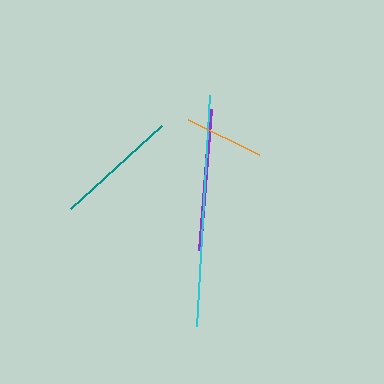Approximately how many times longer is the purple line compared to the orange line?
The purple line is approximately 1.8 times the length of the orange line.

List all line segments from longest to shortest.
From longest to shortest: cyan, purple, teal, orange.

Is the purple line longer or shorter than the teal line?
The purple line is longer than the teal line.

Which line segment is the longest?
The cyan line is the longest at approximately 231 pixels.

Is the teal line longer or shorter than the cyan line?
The cyan line is longer than the teal line.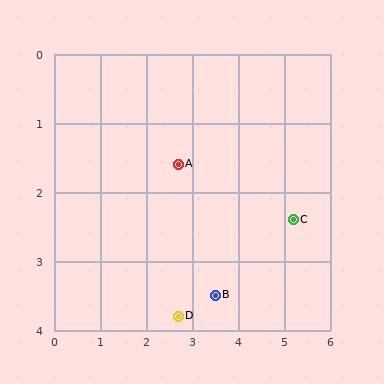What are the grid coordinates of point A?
Point A is at approximately (2.7, 1.6).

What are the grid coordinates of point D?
Point D is at approximately (2.7, 3.8).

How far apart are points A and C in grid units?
Points A and C are about 2.6 grid units apart.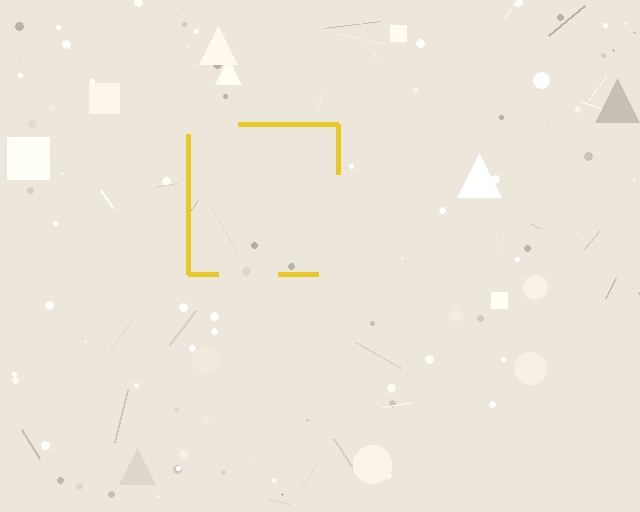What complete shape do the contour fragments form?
The contour fragments form a square.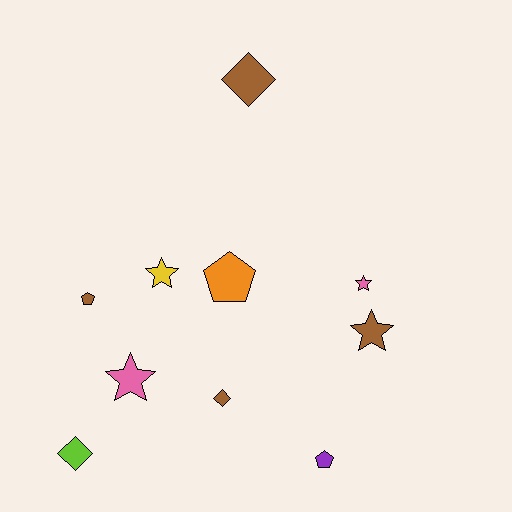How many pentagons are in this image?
There are 3 pentagons.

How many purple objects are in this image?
There is 1 purple object.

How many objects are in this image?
There are 10 objects.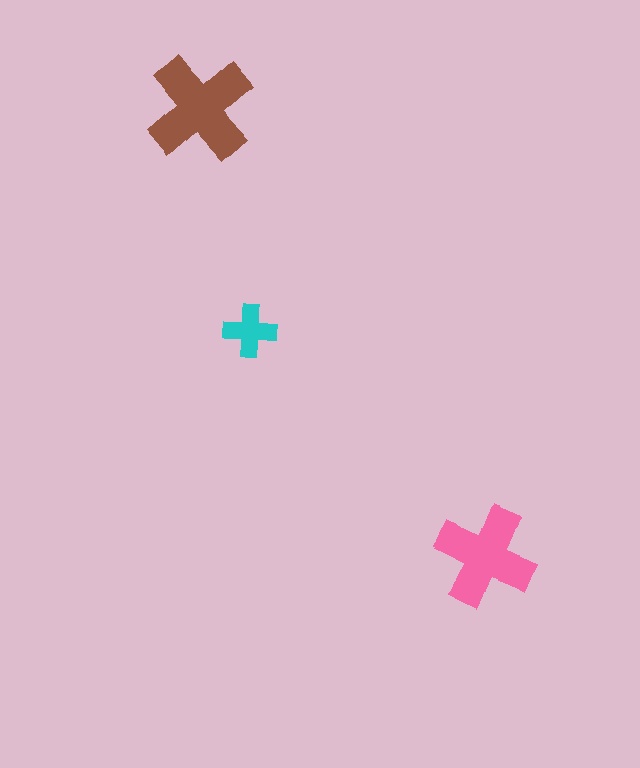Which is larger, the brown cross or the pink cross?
The brown one.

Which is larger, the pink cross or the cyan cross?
The pink one.